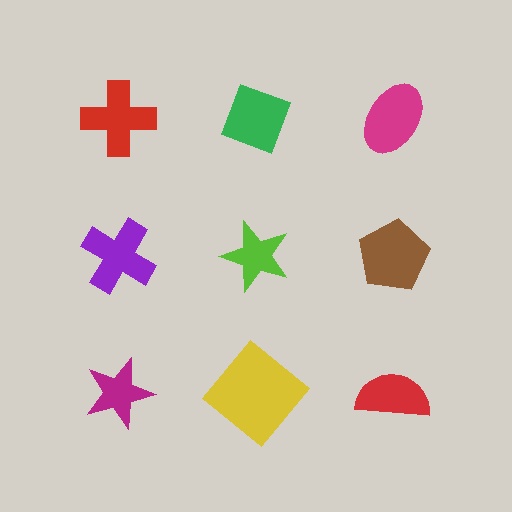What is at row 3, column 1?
A magenta star.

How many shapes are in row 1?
3 shapes.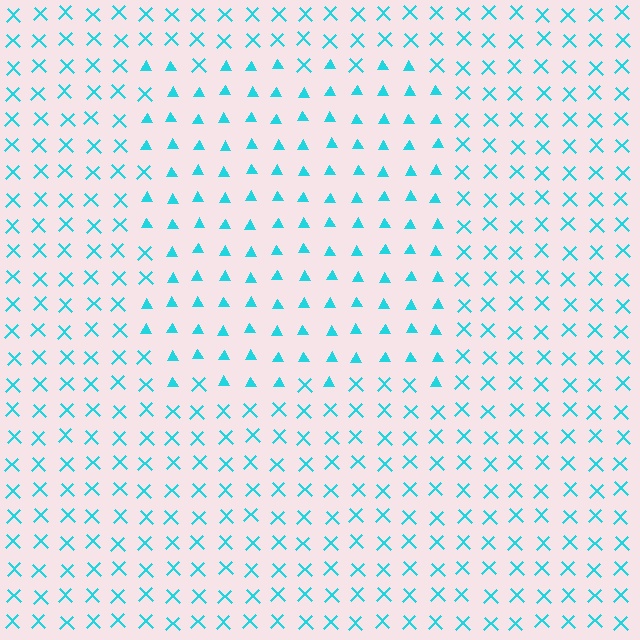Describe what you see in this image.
The image is filled with small cyan elements arranged in a uniform grid. A rectangle-shaped region contains triangles, while the surrounding area contains X marks. The boundary is defined purely by the change in element shape.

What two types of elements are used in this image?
The image uses triangles inside the rectangle region and X marks outside it.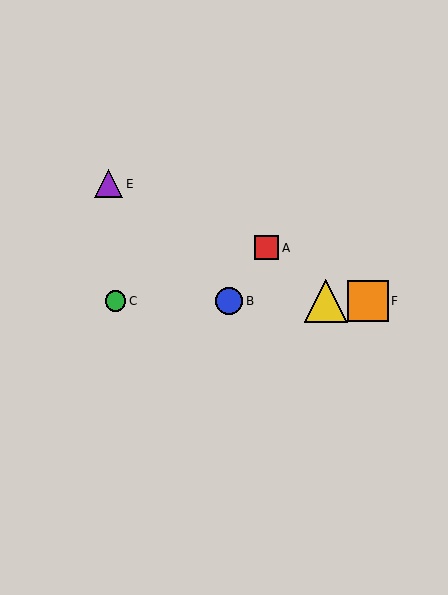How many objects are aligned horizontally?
4 objects (B, C, D, F) are aligned horizontally.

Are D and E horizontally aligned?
No, D is at y≈301 and E is at y≈184.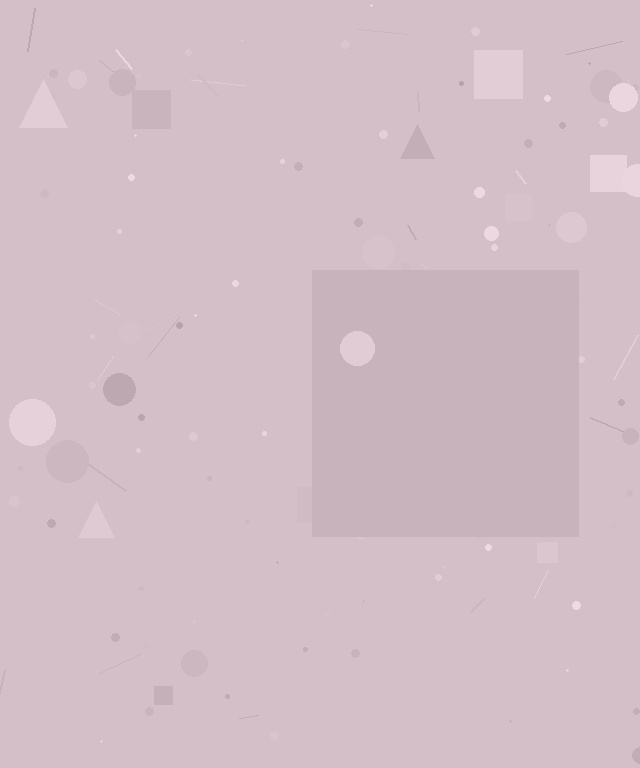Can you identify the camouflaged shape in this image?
The camouflaged shape is a square.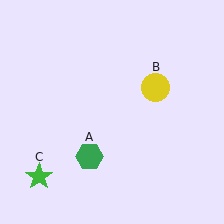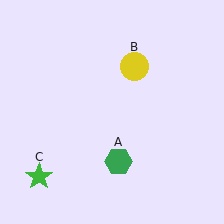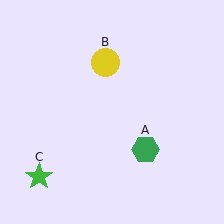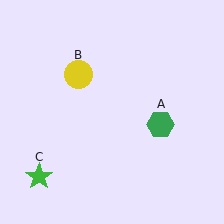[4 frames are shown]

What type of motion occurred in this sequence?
The green hexagon (object A), yellow circle (object B) rotated counterclockwise around the center of the scene.